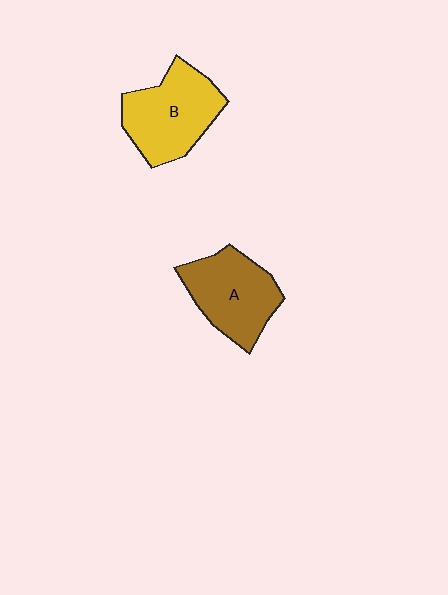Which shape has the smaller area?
Shape A (brown).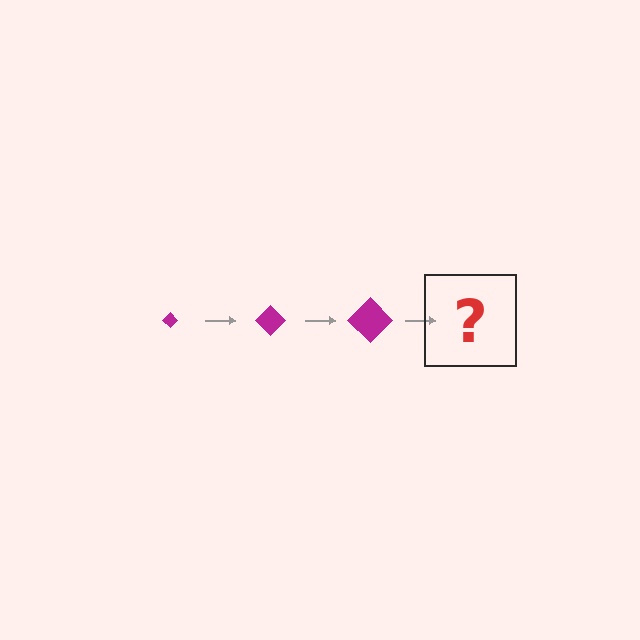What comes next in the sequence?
The next element should be a magenta diamond, larger than the previous one.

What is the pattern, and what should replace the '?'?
The pattern is that the diamond gets progressively larger each step. The '?' should be a magenta diamond, larger than the previous one.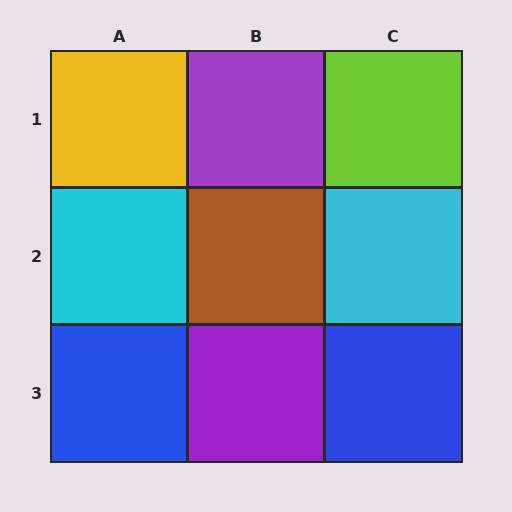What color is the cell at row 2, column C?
Cyan.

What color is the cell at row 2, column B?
Brown.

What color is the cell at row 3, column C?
Blue.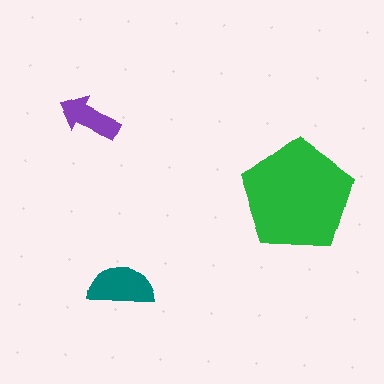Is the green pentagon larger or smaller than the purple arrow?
Larger.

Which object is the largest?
The green pentagon.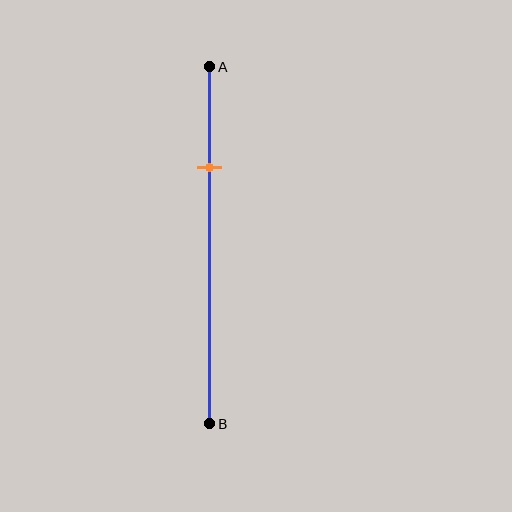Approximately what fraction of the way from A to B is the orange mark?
The orange mark is approximately 30% of the way from A to B.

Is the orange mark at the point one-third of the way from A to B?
No, the mark is at about 30% from A, not at the 33% one-third point.